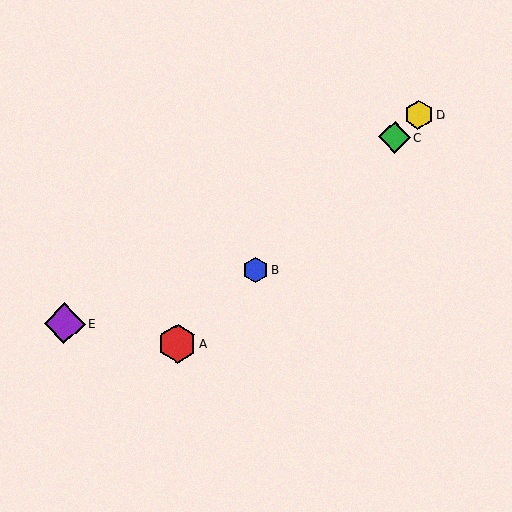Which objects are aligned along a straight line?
Objects A, B, C, D are aligned along a straight line.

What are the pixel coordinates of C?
Object C is at (395, 137).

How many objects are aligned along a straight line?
4 objects (A, B, C, D) are aligned along a straight line.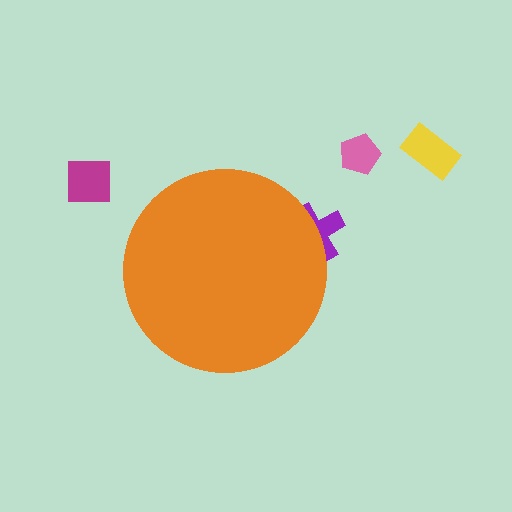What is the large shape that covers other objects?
An orange circle.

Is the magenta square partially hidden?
No, the magenta square is fully visible.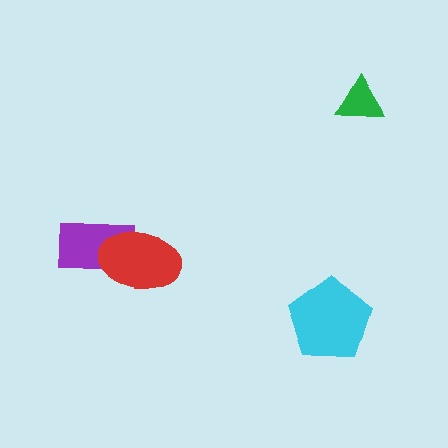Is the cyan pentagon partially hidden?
No, no other shape covers it.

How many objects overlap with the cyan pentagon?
0 objects overlap with the cyan pentagon.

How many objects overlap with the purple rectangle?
1 object overlaps with the purple rectangle.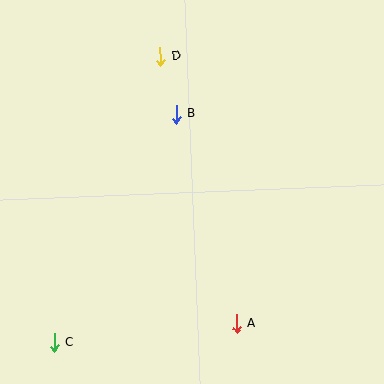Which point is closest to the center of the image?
Point B at (176, 114) is closest to the center.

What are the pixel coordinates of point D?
Point D is at (160, 56).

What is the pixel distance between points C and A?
The distance between C and A is 184 pixels.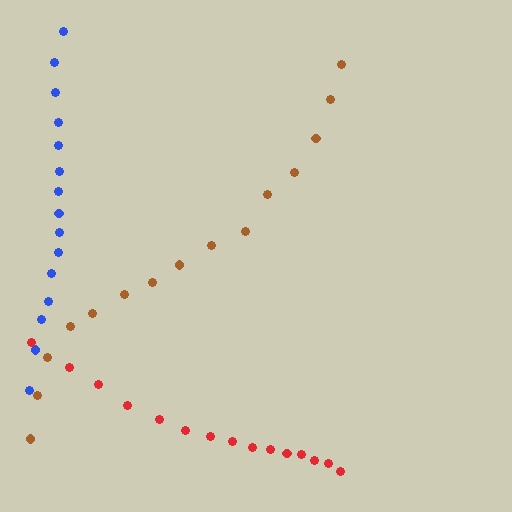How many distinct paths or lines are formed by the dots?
There are 3 distinct paths.